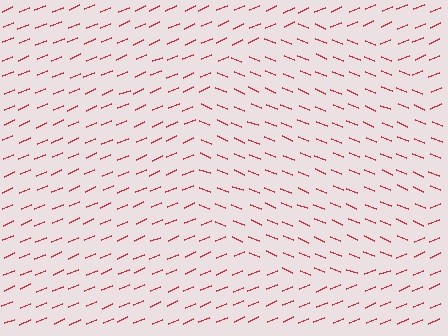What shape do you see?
I see a circle.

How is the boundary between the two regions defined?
The boundary is defined purely by a change in line orientation (approximately 45 degrees difference). All lines are the same color and thickness.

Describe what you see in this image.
The image is filled with small red line segments. A circle region in the image has lines oriented differently from the surrounding lines, creating a visible texture boundary.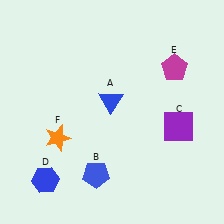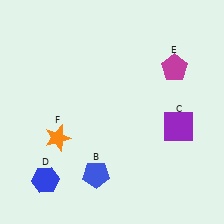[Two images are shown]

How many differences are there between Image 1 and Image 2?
There is 1 difference between the two images.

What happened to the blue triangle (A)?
The blue triangle (A) was removed in Image 2. It was in the top-left area of Image 1.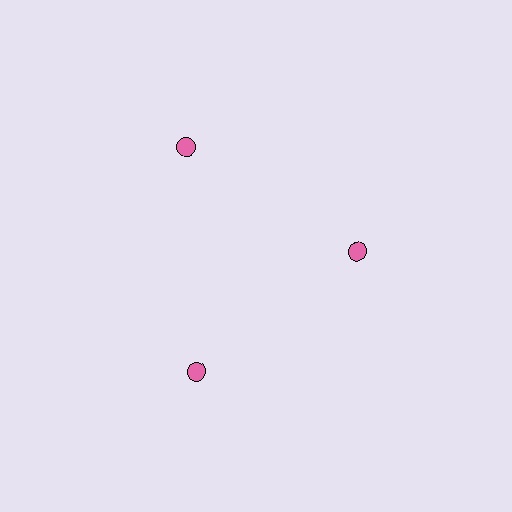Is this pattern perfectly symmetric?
No. The 3 pink circles are arranged in a ring, but one element near the 3 o'clock position is pulled inward toward the center, breaking the 3-fold rotational symmetry.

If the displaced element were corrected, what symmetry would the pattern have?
It would have 3-fold rotational symmetry — the pattern would map onto itself every 120 degrees.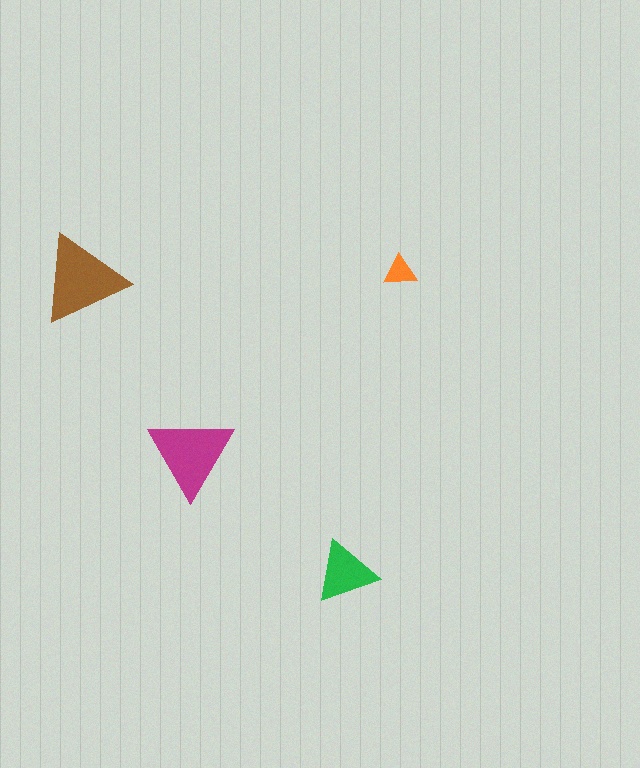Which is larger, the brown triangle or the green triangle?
The brown one.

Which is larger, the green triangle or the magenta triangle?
The magenta one.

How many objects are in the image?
There are 4 objects in the image.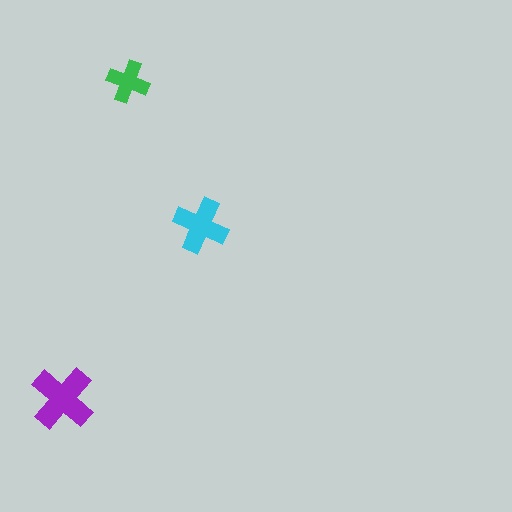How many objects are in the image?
There are 3 objects in the image.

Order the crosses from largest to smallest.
the purple one, the cyan one, the green one.